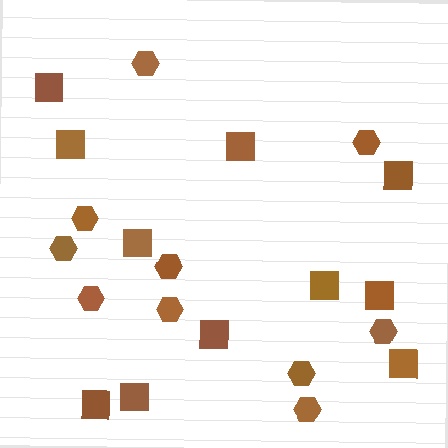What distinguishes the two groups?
There are 2 groups: one group of hexagons (10) and one group of squares (11).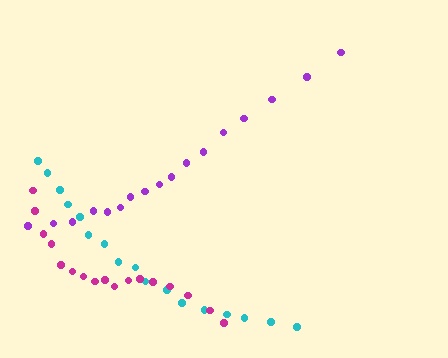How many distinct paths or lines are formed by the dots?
There are 3 distinct paths.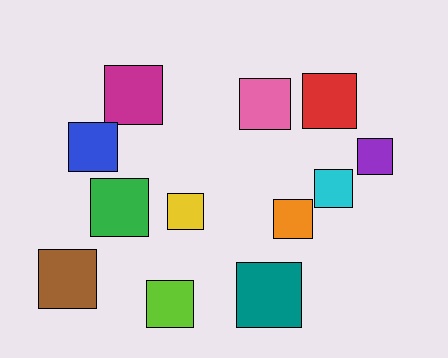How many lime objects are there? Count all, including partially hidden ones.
There is 1 lime object.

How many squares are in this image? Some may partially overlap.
There are 12 squares.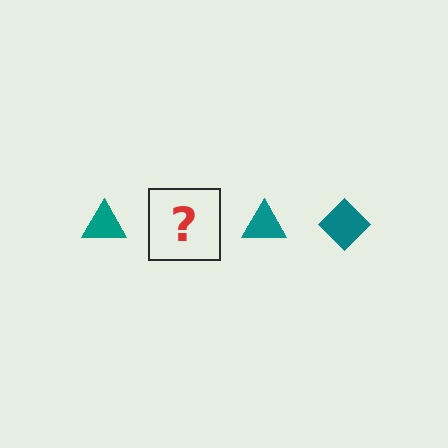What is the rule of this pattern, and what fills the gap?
The rule is that the pattern cycles through triangle, diamond shapes in teal. The gap should be filled with a teal diamond.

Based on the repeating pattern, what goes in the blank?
The blank should be a teal diamond.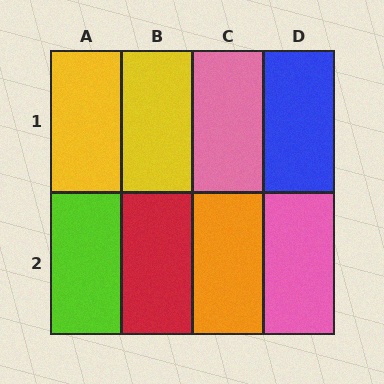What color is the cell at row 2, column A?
Lime.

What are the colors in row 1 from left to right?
Yellow, yellow, pink, blue.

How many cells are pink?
2 cells are pink.